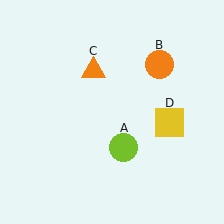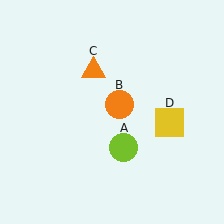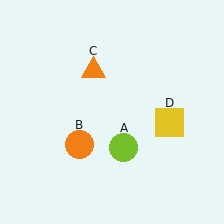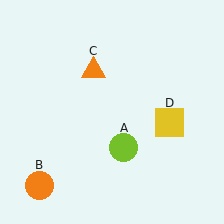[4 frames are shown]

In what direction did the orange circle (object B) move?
The orange circle (object B) moved down and to the left.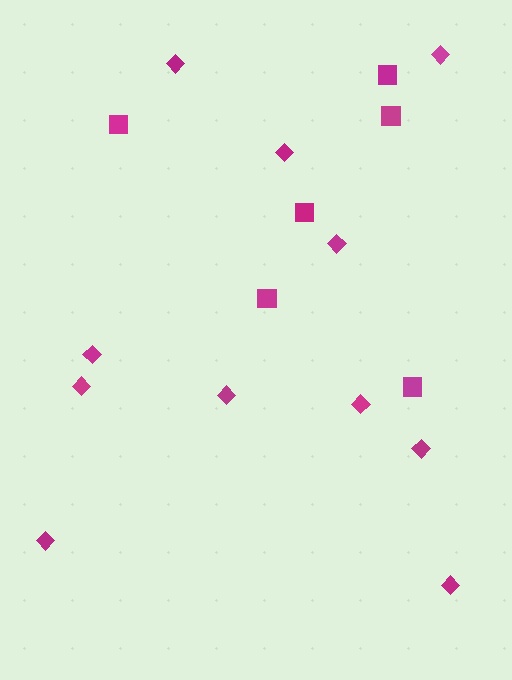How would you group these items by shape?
There are 2 groups: one group of squares (6) and one group of diamonds (11).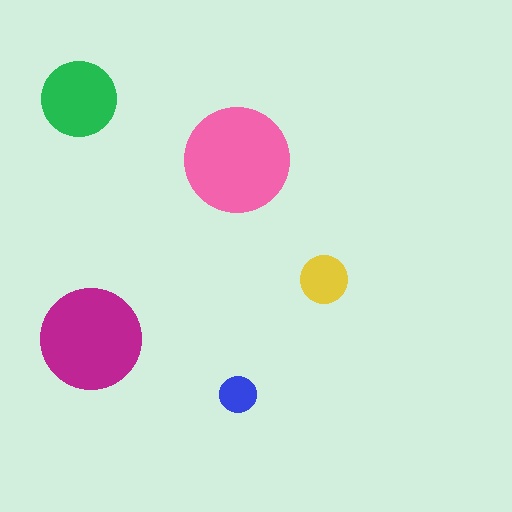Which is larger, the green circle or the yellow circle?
The green one.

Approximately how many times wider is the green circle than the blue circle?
About 2 times wider.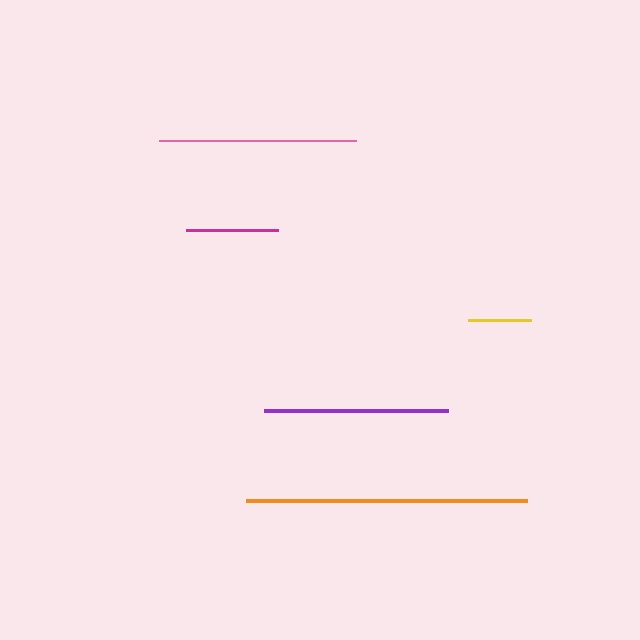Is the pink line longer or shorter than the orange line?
The orange line is longer than the pink line.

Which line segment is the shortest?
The yellow line is the shortest at approximately 63 pixels.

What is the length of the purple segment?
The purple segment is approximately 184 pixels long.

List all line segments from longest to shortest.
From longest to shortest: orange, pink, purple, magenta, yellow.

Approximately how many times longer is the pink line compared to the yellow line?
The pink line is approximately 3.1 times the length of the yellow line.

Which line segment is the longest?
The orange line is the longest at approximately 282 pixels.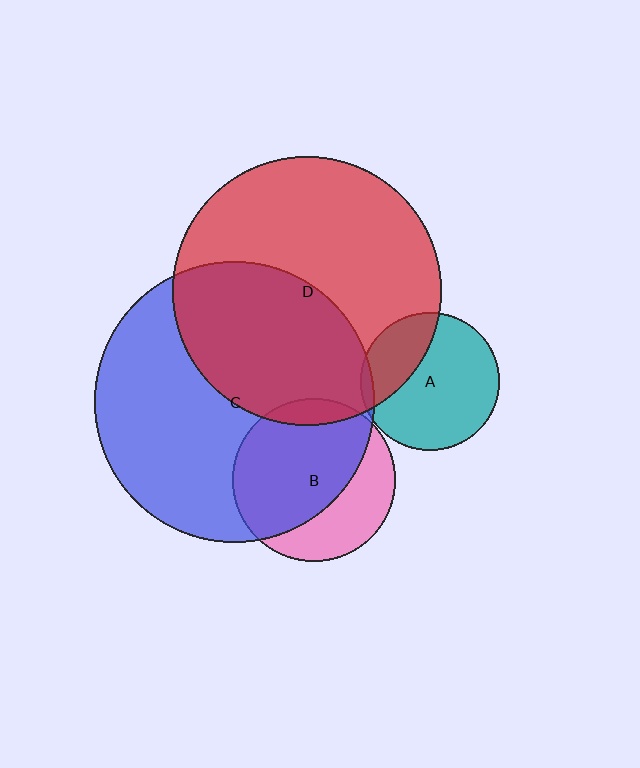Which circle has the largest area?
Circle C (blue).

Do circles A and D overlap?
Yes.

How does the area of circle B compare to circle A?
Approximately 1.4 times.